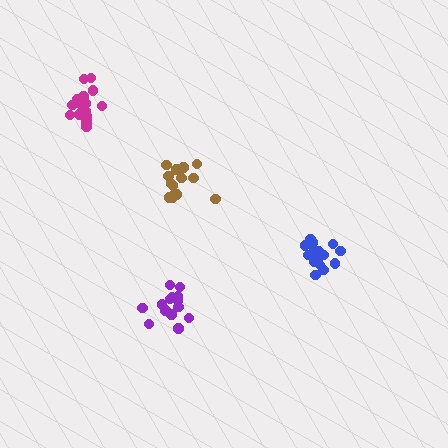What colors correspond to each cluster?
The clusters are colored: brown, blue, magenta, purple.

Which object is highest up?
The magenta cluster is topmost.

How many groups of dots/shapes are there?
There are 4 groups.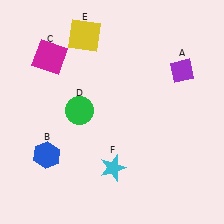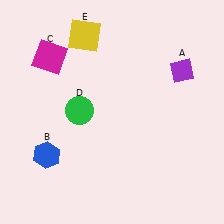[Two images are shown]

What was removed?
The cyan star (F) was removed in Image 2.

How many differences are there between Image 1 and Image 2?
There is 1 difference between the two images.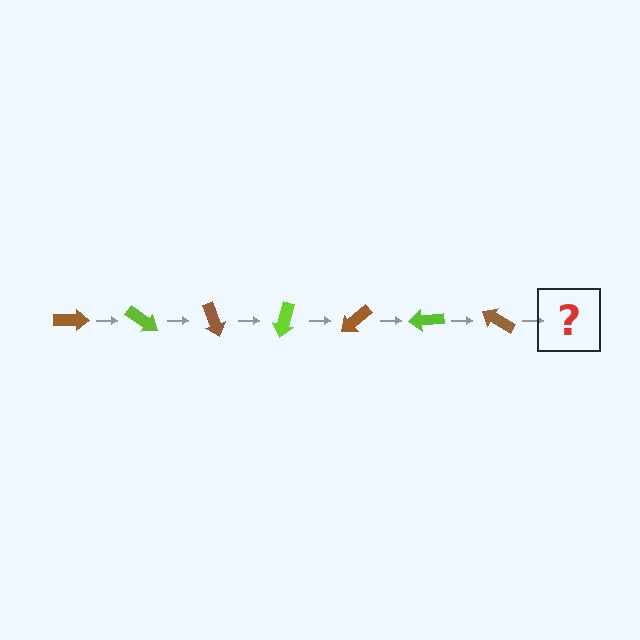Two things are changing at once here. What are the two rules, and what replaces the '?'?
The two rules are that it rotates 35 degrees each step and the color cycles through brown and lime. The '?' should be a lime arrow, rotated 245 degrees from the start.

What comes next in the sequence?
The next element should be a lime arrow, rotated 245 degrees from the start.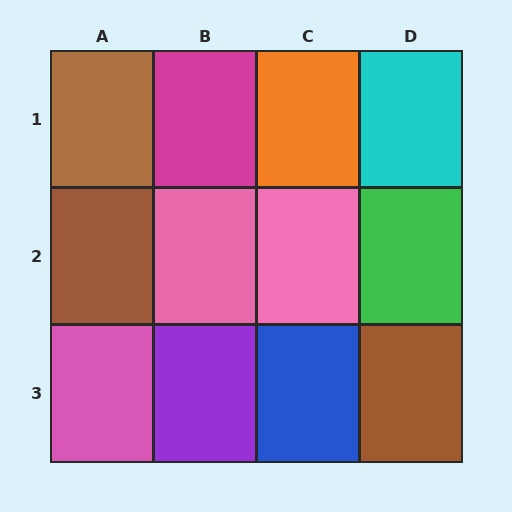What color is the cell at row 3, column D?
Brown.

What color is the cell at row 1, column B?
Magenta.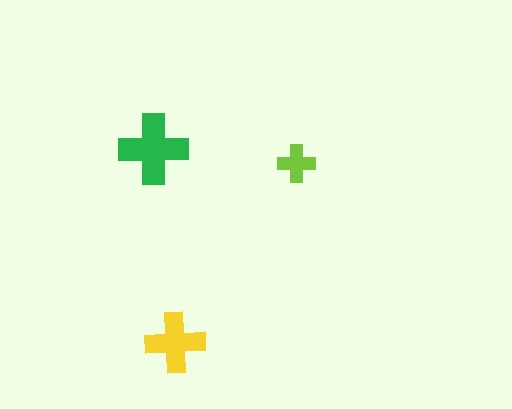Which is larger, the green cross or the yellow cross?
The green one.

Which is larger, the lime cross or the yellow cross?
The yellow one.